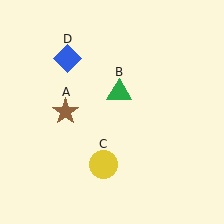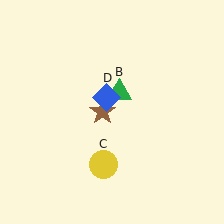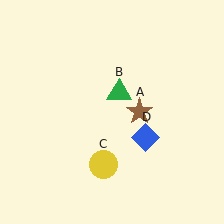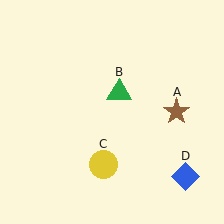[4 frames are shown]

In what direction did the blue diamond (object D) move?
The blue diamond (object D) moved down and to the right.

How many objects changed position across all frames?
2 objects changed position: brown star (object A), blue diamond (object D).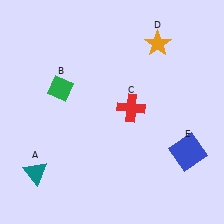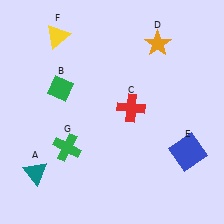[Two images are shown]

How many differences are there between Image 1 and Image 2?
There are 2 differences between the two images.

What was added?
A yellow triangle (F), a green cross (G) were added in Image 2.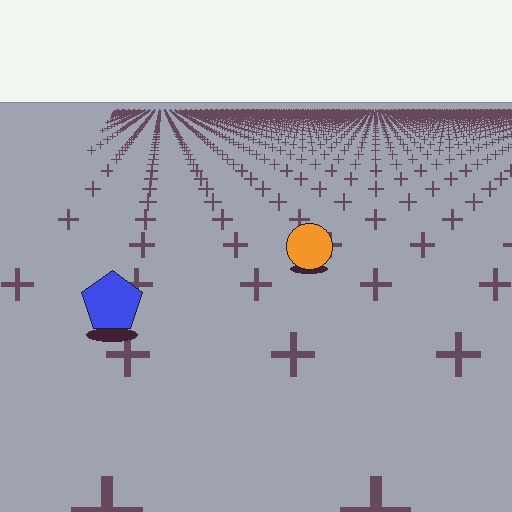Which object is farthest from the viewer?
The orange circle is farthest from the viewer. It appears smaller and the ground texture around it is denser.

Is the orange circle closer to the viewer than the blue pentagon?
No. The blue pentagon is closer — you can tell from the texture gradient: the ground texture is coarser near it.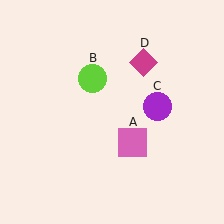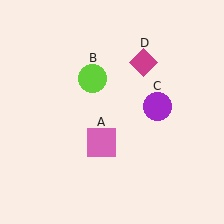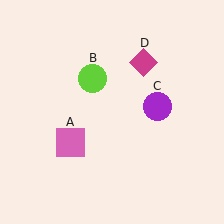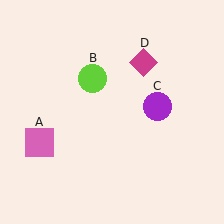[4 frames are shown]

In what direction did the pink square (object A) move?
The pink square (object A) moved left.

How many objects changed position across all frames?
1 object changed position: pink square (object A).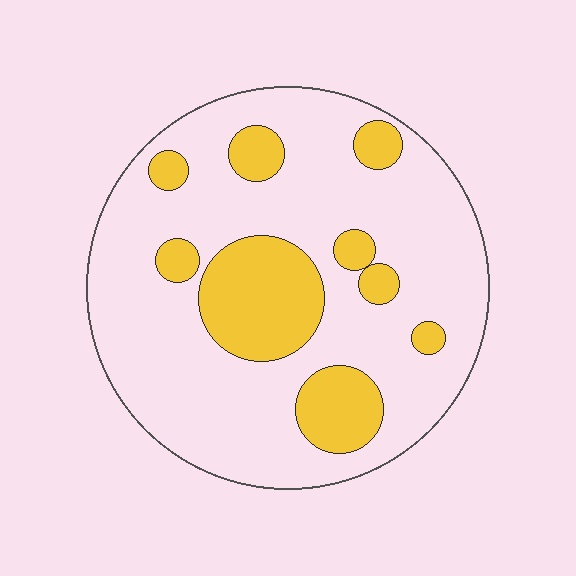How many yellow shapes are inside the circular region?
9.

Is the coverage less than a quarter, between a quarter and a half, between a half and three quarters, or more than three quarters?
Less than a quarter.